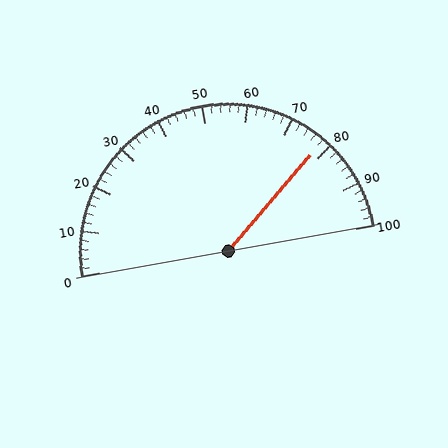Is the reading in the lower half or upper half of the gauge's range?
The reading is in the upper half of the range (0 to 100).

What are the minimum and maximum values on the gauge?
The gauge ranges from 0 to 100.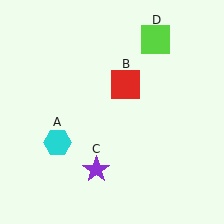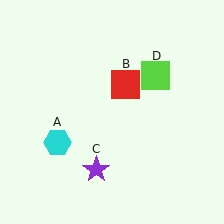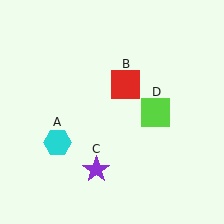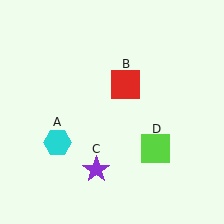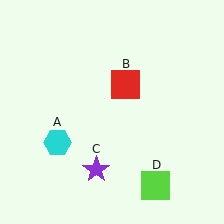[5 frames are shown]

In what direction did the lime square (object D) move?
The lime square (object D) moved down.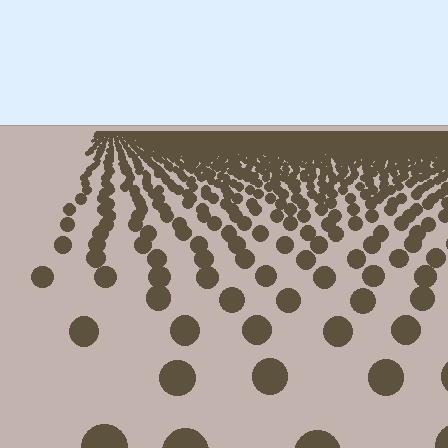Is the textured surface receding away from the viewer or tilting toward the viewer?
The surface is receding away from the viewer. Texture elements get smaller and denser toward the top.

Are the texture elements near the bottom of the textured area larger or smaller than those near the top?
Larger. Near the bottom, elements are closer to the viewer and appear at a bigger on-screen size.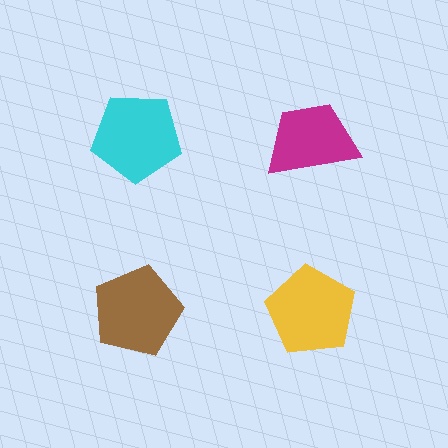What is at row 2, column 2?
A yellow pentagon.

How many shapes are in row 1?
2 shapes.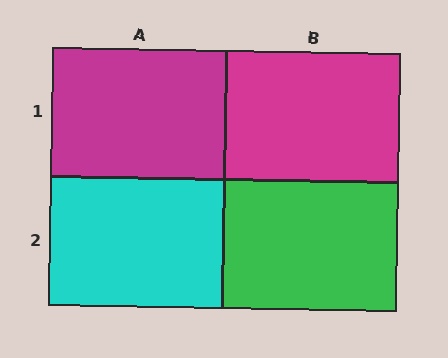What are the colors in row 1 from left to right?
Magenta, magenta.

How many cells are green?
1 cell is green.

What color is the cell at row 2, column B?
Green.